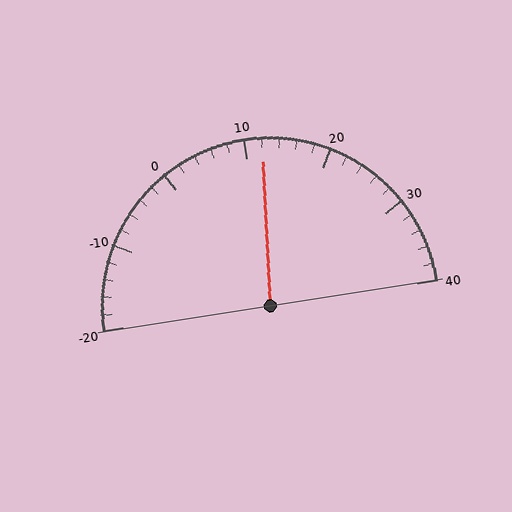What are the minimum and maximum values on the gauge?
The gauge ranges from -20 to 40.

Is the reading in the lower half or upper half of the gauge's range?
The reading is in the upper half of the range (-20 to 40).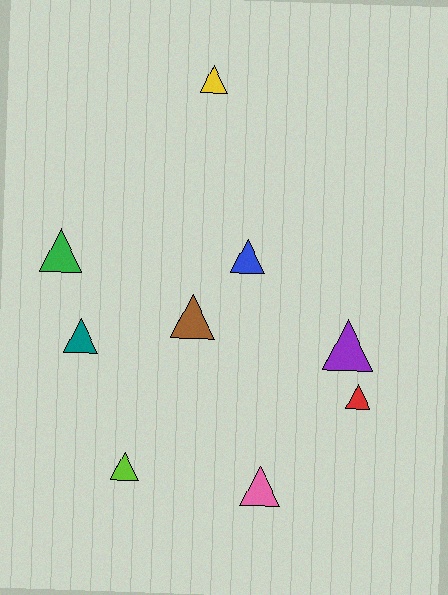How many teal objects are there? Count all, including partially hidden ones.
There is 1 teal object.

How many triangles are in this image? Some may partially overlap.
There are 9 triangles.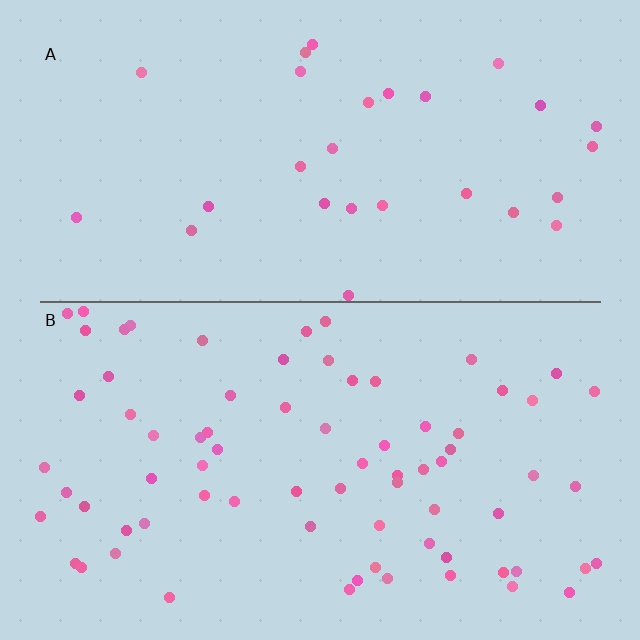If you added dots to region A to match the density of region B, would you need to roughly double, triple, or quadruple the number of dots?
Approximately triple.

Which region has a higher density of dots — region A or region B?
B (the bottom).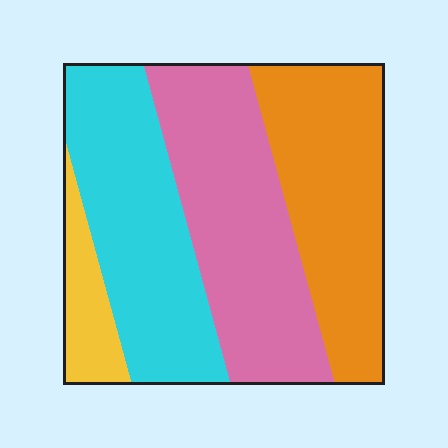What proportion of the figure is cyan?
Cyan covers roughly 30% of the figure.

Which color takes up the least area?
Yellow, at roughly 10%.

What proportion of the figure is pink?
Pink covers roughly 30% of the figure.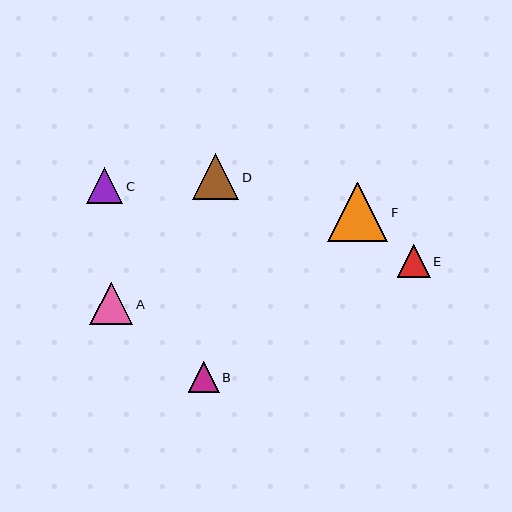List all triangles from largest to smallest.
From largest to smallest: F, D, A, C, E, B.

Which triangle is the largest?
Triangle F is the largest with a size of approximately 60 pixels.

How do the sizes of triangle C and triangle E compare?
Triangle C and triangle E are approximately the same size.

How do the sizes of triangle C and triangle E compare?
Triangle C and triangle E are approximately the same size.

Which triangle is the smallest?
Triangle B is the smallest with a size of approximately 31 pixels.